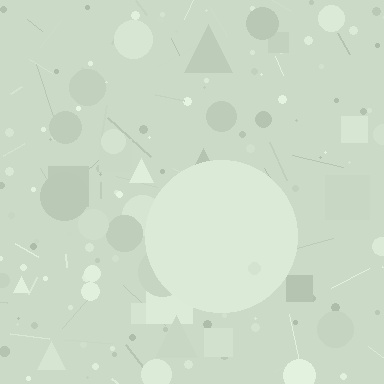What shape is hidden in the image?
A circle is hidden in the image.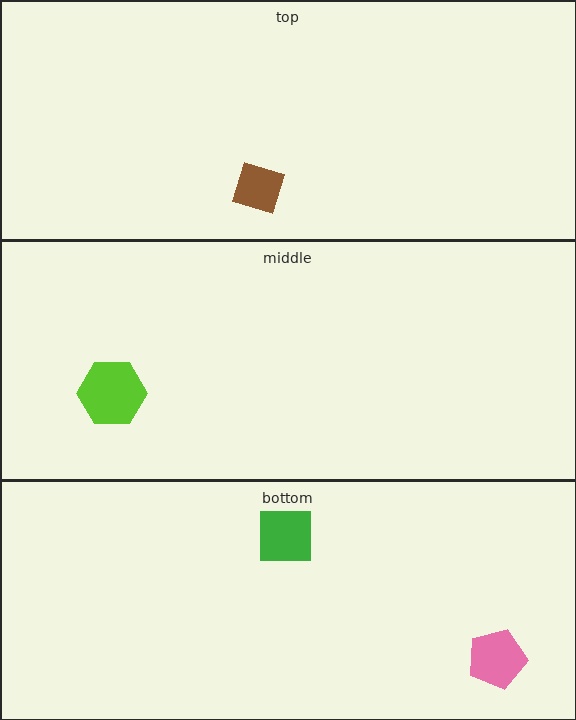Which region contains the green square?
The bottom region.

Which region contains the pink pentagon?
The bottom region.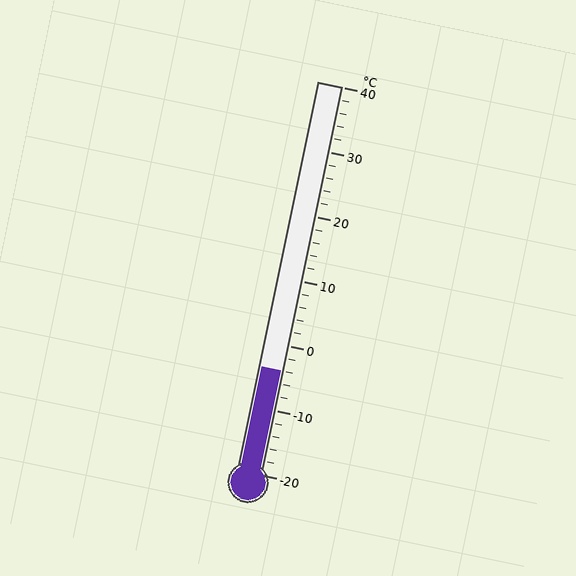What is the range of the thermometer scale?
The thermometer scale ranges from -20°C to 40°C.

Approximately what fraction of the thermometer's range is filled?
The thermometer is filled to approximately 25% of its range.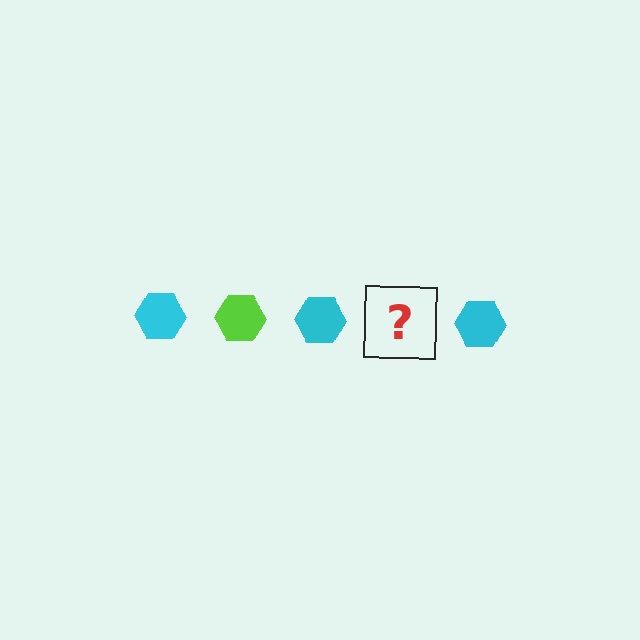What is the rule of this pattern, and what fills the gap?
The rule is that the pattern cycles through cyan, lime hexagons. The gap should be filled with a lime hexagon.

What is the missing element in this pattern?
The missing element is a lime hexagon.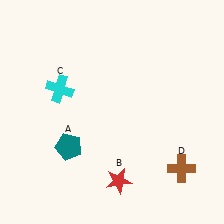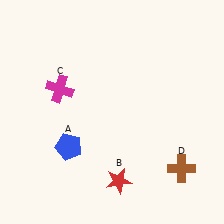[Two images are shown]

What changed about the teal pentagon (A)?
In Image 1, A is teal. In Image 2, it changed to blue.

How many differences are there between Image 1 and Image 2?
There are 2 differences between the two images.